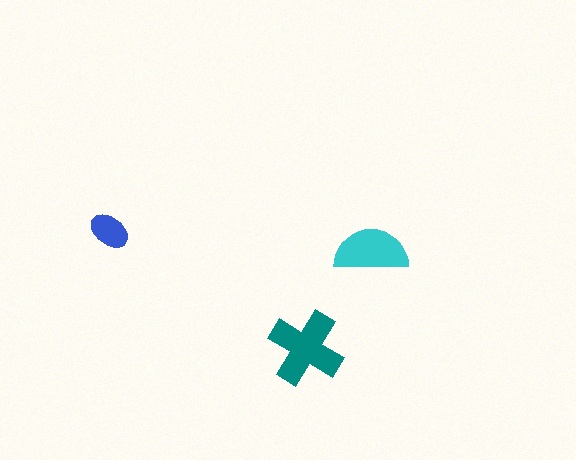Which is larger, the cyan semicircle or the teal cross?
The teal cross.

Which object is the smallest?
The blue ellipse.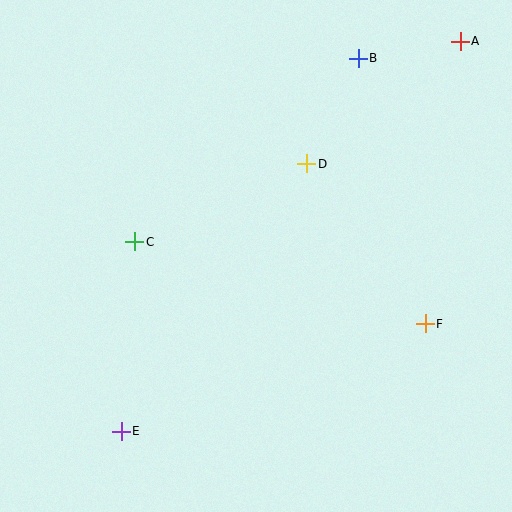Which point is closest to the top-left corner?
Point C is closest to the top-left corner.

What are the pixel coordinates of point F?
Point F is at (425, 324).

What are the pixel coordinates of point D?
Point D is at (307, 164).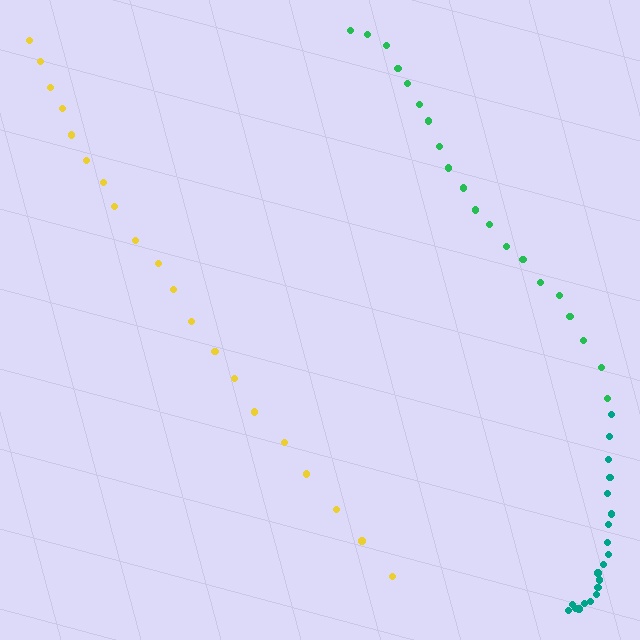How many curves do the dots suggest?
There are 3 distinct paths.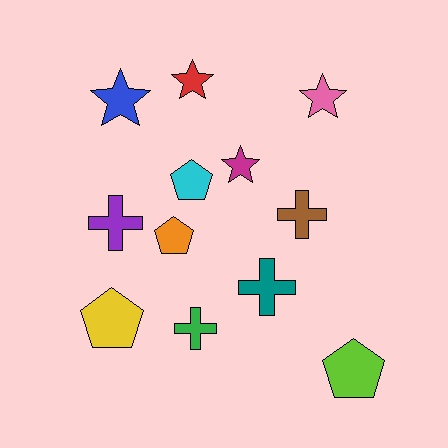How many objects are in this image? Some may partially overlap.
There are 12 objects.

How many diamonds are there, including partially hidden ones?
There are no diamonds.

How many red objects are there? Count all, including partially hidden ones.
There is 1 red object.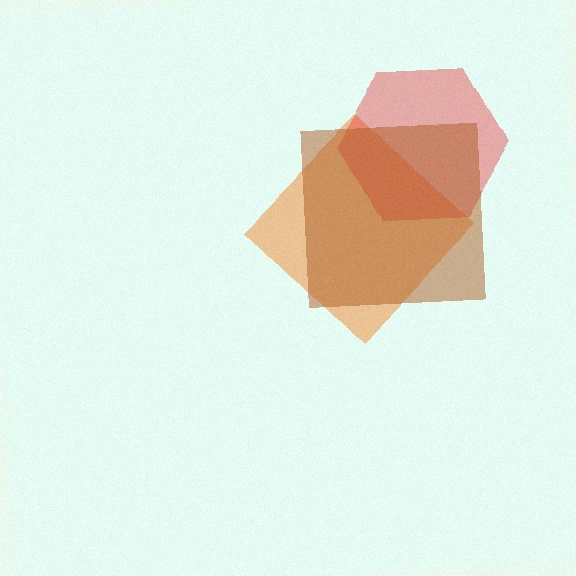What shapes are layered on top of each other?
The layered shapes are: an orange diamond, a red hexagon, a brown square.